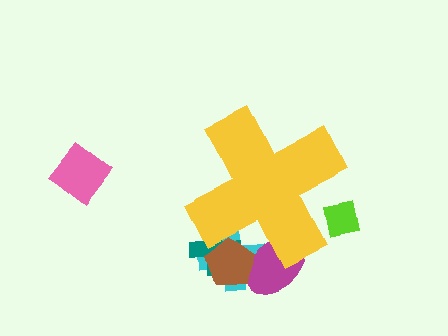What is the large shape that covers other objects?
A yellow cross.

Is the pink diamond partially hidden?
No, the pink diamond is fully visible.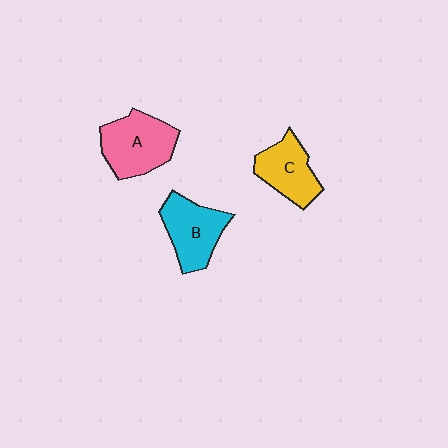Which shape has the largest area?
Shape A (pink).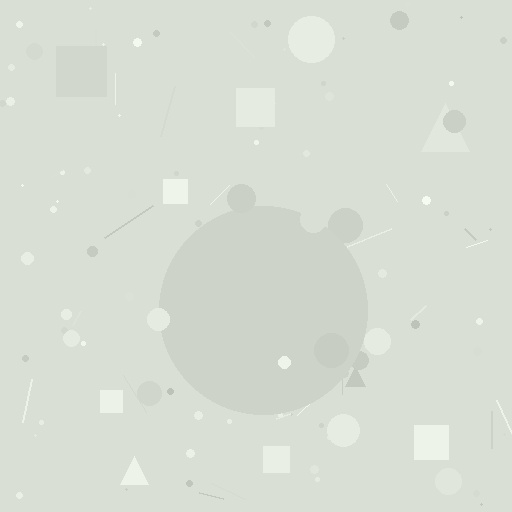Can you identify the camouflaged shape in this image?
The camouflaged shape is a circle.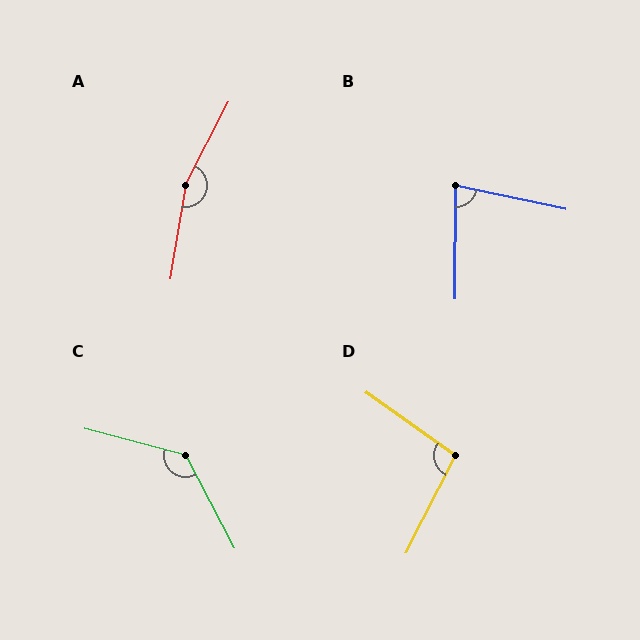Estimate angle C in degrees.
Approximately 132 degrees.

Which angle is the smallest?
B, at approximately 79 degrees.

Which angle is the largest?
A, at approximately 162 degrees.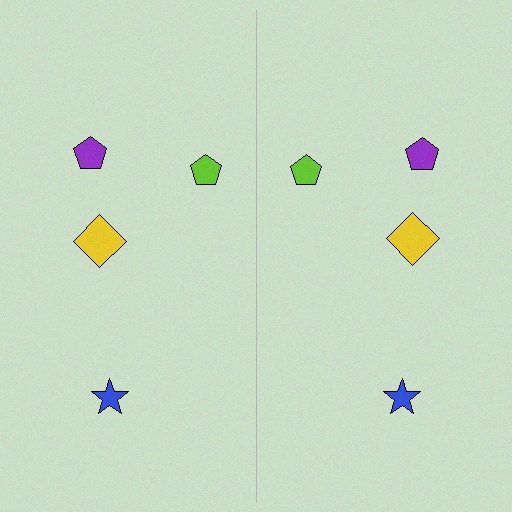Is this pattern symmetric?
Yes, this pattern has bilateral (reflection) symmetry.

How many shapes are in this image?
There are 8 shapes in this image.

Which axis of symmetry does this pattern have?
The pattern has a vertical axis of symmetry running through the center of the image.